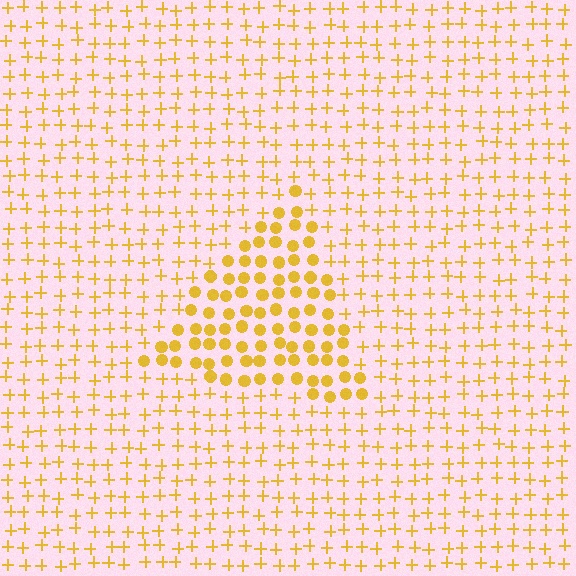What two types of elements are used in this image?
The image uses circles inside the triangle region and plus signs outside it.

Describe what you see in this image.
The image is filled with small yellow elements arranged in a uniform grid. A triangle-shaped region contains circles, while the surrounding area contains plus signs. The boundary is defined purely by the change in element shape.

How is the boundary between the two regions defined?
The boundary is defined by a change in element shape: circles inside vs. plus signs outside. All elements share the same color and spacing.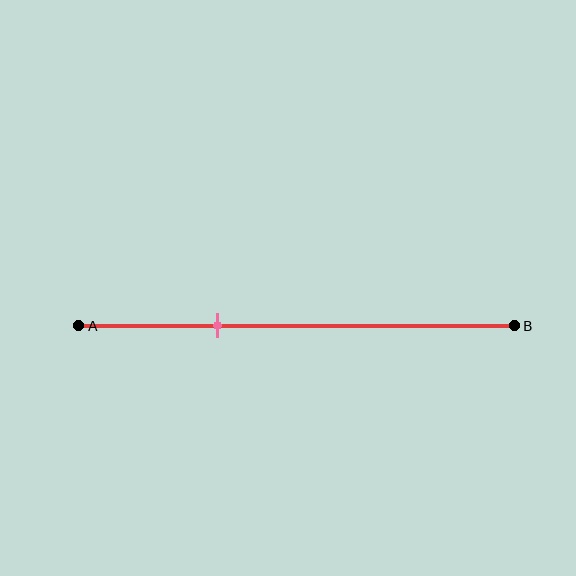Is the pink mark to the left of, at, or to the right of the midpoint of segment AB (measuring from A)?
The pink mark is to the left of the midpoint of segment AB.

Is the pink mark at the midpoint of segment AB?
No, the mark is at about 30% from A, not at the 50% midpoint.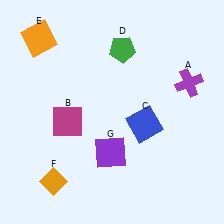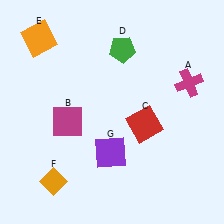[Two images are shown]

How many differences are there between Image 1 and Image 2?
There are 2 differences between the two images.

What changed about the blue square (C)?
In Image 1, C is blue. In Image 2, it changed to red.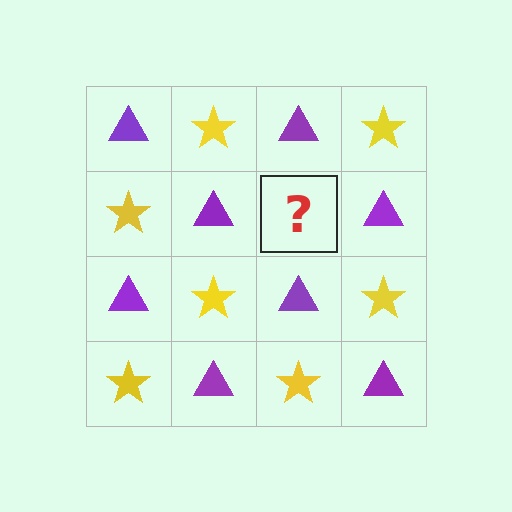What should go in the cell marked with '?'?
The missing cell should contain a yellow star.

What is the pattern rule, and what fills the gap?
The rule is that it alternates purple triangle and yellow star in a checkerboard pattern. The gap should be filled with a yellow star.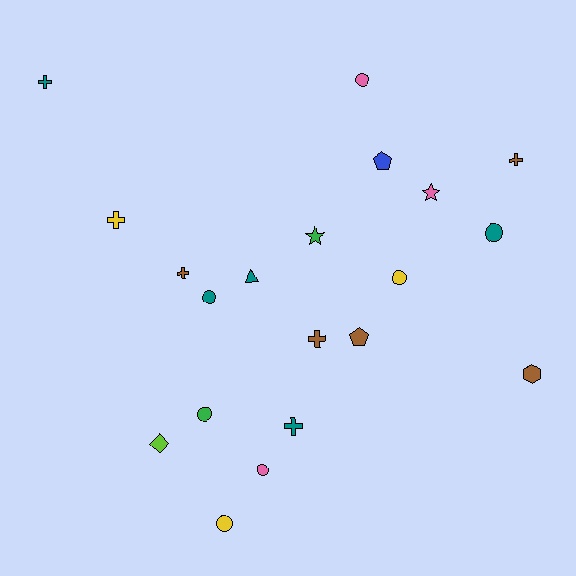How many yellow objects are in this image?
There are 3 yellow objects.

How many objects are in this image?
There are 20 objects.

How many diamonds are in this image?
There is 1 diamond.